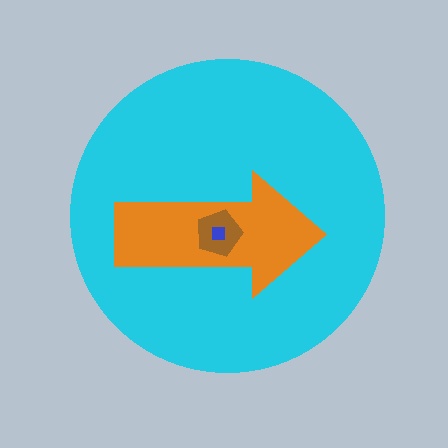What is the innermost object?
The blue square.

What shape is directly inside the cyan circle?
The orange arrow.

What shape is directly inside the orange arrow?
The brown pentagon.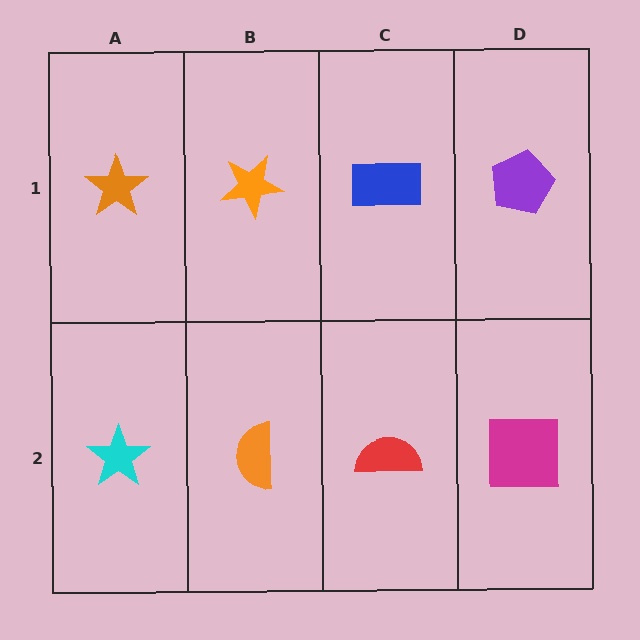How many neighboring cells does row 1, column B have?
3.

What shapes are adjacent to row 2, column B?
An orange star (row 1, column B), a cyan star (row 2, column A), a red semicircle (row 2, column C).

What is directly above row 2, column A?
An orange star.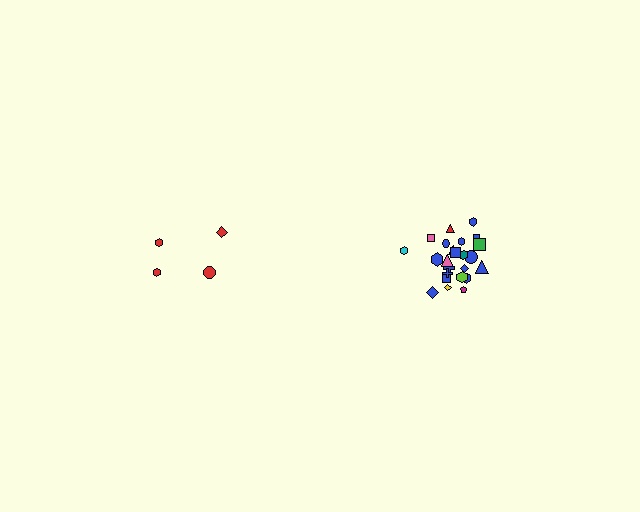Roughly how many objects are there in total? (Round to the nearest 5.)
Roughly 30 objects in total.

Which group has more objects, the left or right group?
The right group.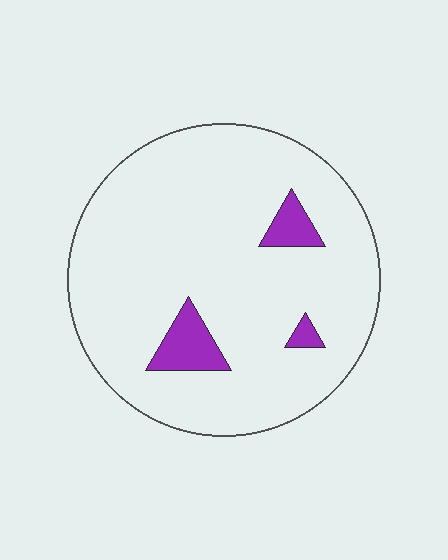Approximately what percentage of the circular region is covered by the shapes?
Approximately 10%.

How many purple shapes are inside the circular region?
3.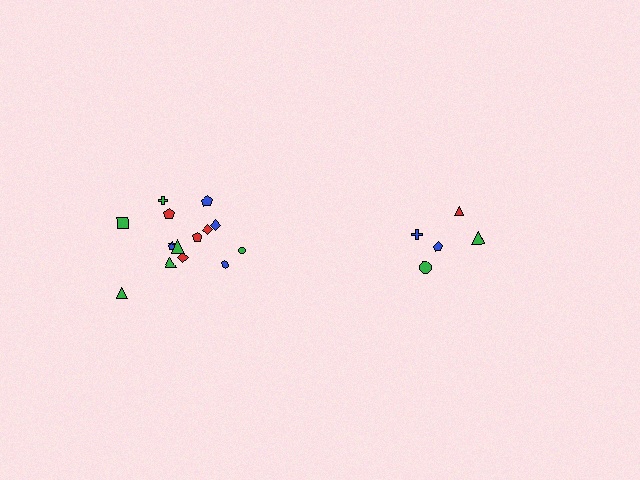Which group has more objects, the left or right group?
The left group.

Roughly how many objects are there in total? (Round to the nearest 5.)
Roughly 20 objects in total.